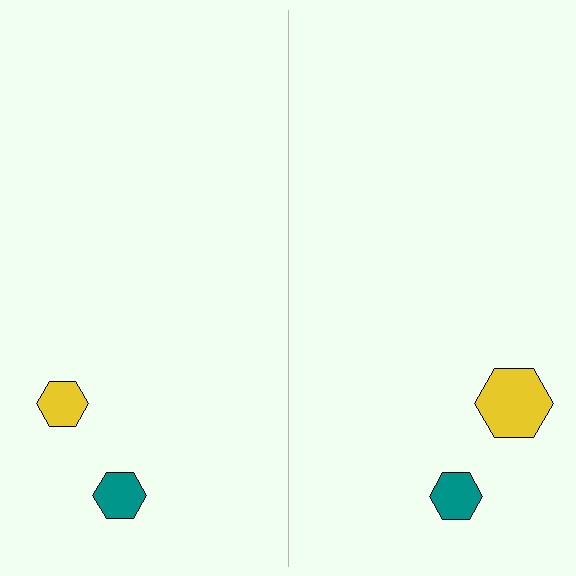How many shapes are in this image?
There are 4 shapes in this image.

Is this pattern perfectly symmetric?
No, the pattern is not perfectly symmetric. The yellow hexagon on the right side has a different size than its mirror counterpart.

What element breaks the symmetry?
The yellow hexagon on the right side has a different size than its mirror counterpart.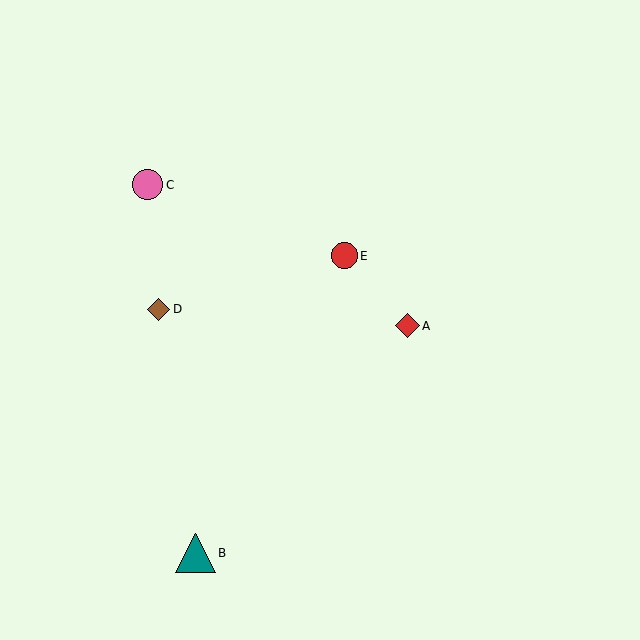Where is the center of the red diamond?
The center of the red diamond is at (407, 326).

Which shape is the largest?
The teal triangle (labeled B) is the largest.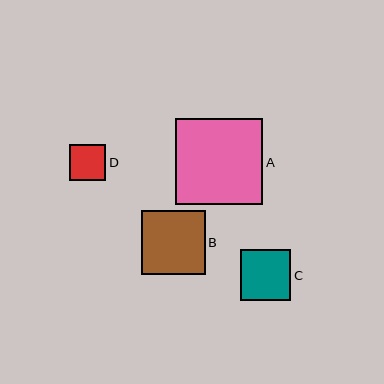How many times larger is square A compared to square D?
Square A is approximately 2.4 times the size of square D.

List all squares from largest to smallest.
From largest to smallest: A, B, C, D.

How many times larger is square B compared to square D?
Square B is approximately 1.8 times the size of square D.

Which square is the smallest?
Square D is the smallest with a size of approximately 36 pixels.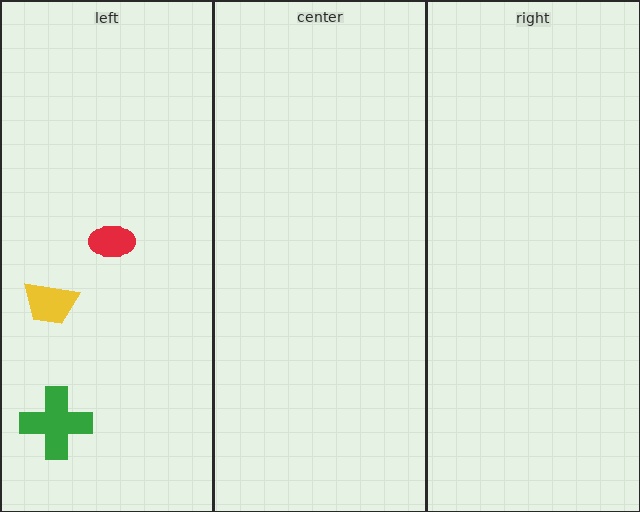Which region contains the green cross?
The left region.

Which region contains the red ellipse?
The left region.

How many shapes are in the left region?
3.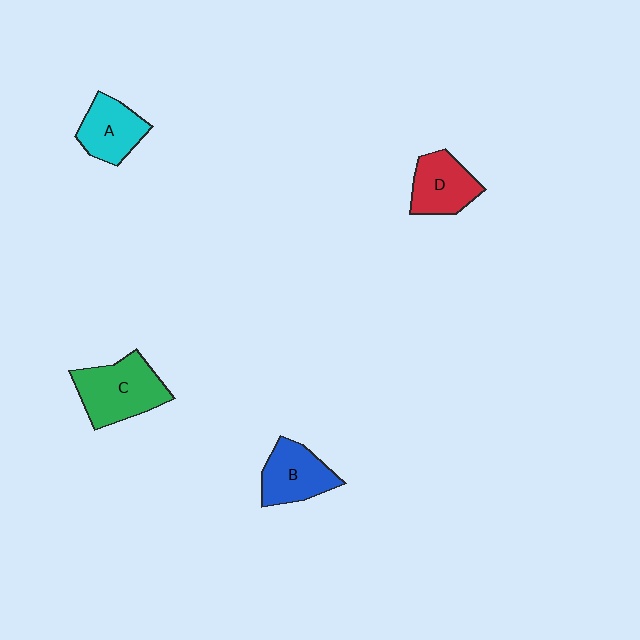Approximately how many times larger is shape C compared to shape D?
Approximately 1.4 times.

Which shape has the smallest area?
Shape A (cyan).